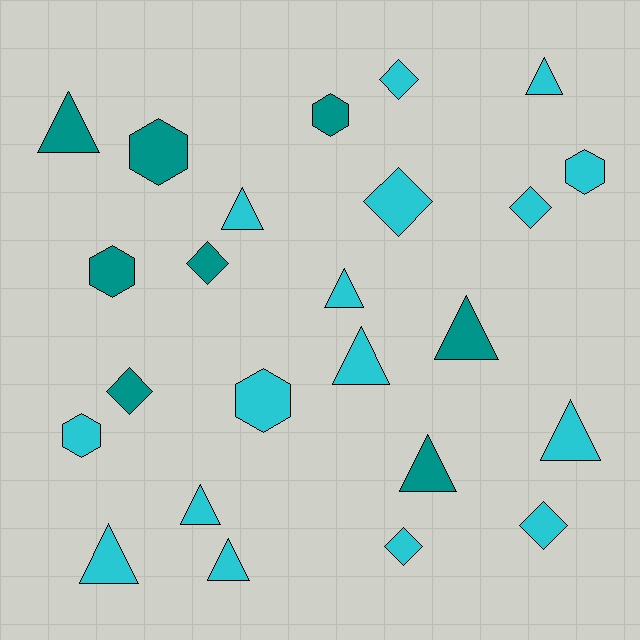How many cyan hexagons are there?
There are 3 cyan hexagons.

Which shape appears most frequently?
Triangle, with 11 objects.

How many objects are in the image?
There are 24 objects.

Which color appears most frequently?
Cyan, with 16 objects.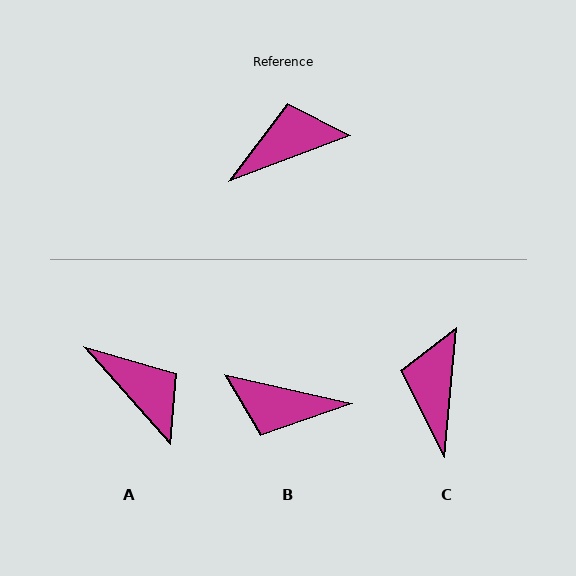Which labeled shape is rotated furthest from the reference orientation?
B, about 146 degrees away.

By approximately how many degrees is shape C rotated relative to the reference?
Approximately 64 degrees counter-clockwise.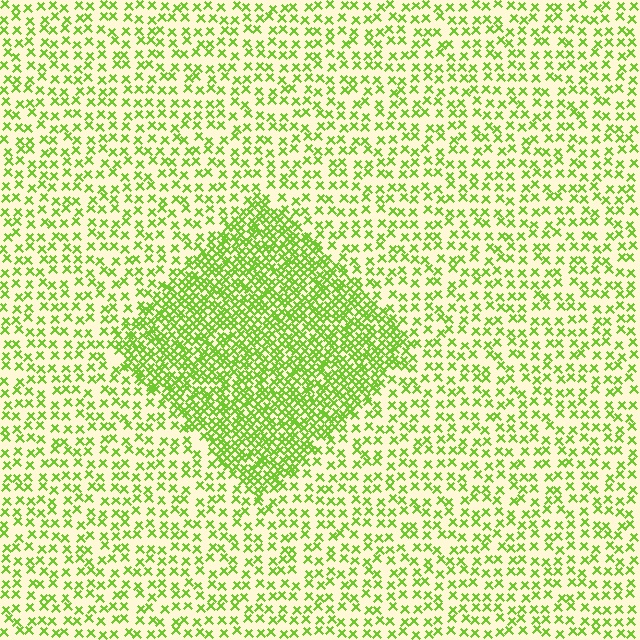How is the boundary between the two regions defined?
The boundary is defined by a change in element density (approximately 2.4x ratio). All elements are the same color, size, and shape.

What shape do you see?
I see a diamond.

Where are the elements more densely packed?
The elements are more densely packed inside the diamond boundary.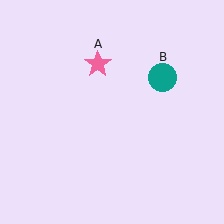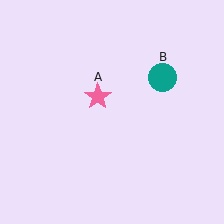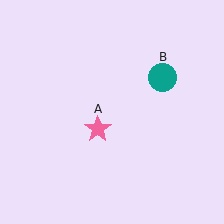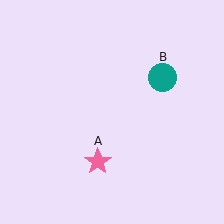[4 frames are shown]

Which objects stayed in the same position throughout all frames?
Teal circle (object B) remained stationary.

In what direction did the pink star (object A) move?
The pink star (object A) moved down.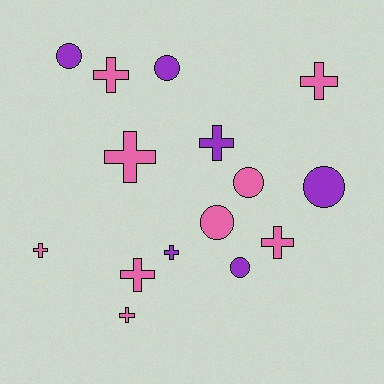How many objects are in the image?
There are 15 objects.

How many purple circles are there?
There are 4 purple circles.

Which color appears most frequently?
Pink, with 9 objects.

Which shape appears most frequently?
Cross, with 9 objects.